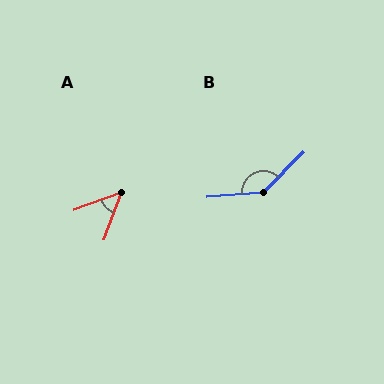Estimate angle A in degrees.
Approximately 49 degrees.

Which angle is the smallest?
A, at approximately 49 degrees.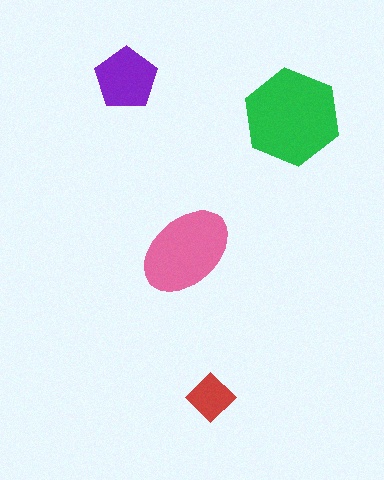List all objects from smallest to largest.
The red diamond, the purple pentagon, the pink ellipse, the green hexagon.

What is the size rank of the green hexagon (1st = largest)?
1st.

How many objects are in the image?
There are 4 objects in the image.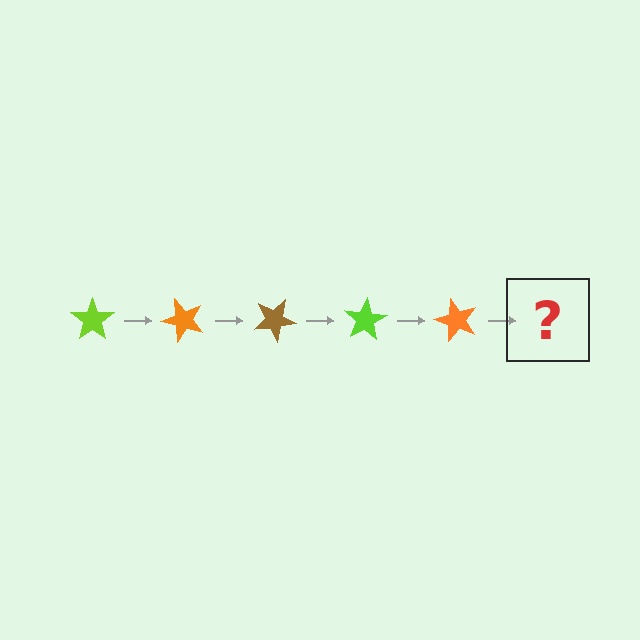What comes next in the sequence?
The next element should be a brown star, rotated 250 degrees from the start.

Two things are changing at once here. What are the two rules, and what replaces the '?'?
The two rules are that it rotates 50 degrees each step and the color cycles through lime, orange, and brown. The '?' should be a brown star, rotated 250 degrees from the start.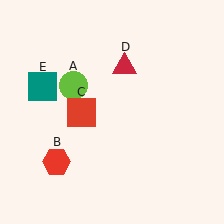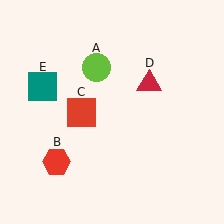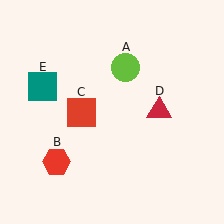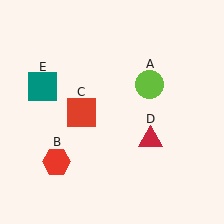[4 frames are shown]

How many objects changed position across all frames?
2 objects changed position: lime circle (object A), red triangle (object D).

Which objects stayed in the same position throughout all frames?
Red hexagon (object B) and red square (object C) and teal square (object E) remained stationary.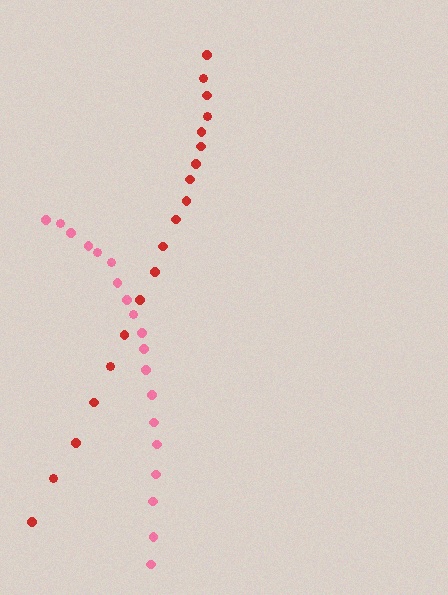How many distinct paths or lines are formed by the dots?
There are 2 distinct paths.